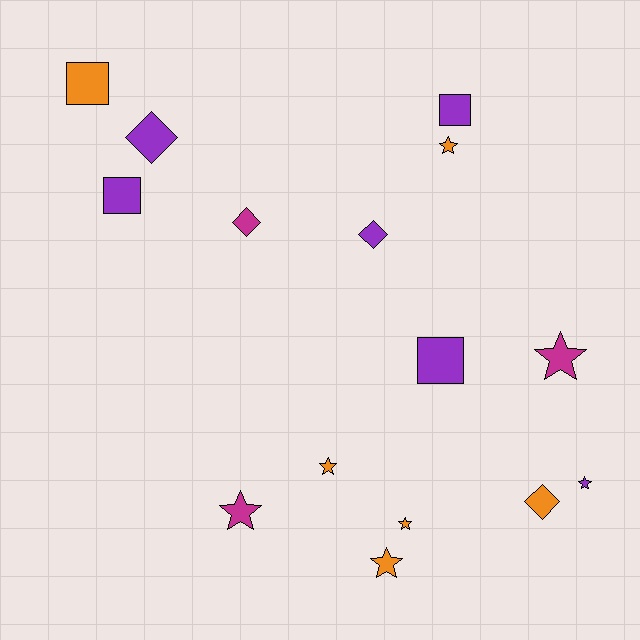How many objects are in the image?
There are 15 objects.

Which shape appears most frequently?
Star, with 7 objects.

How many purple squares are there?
There are 3 purple squares.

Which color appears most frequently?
Orange, with 6 objects.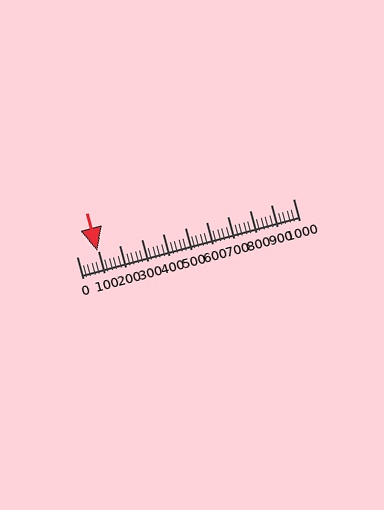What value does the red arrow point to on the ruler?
The red arrow points to approximately 98.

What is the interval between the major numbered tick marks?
The major tick marks are spaced 100 units apart.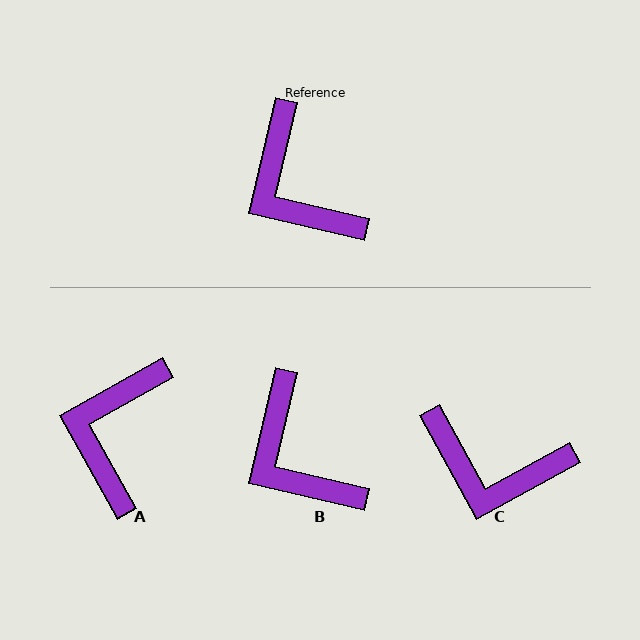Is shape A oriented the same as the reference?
No, it is off by about 48 degrees.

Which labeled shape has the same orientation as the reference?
B.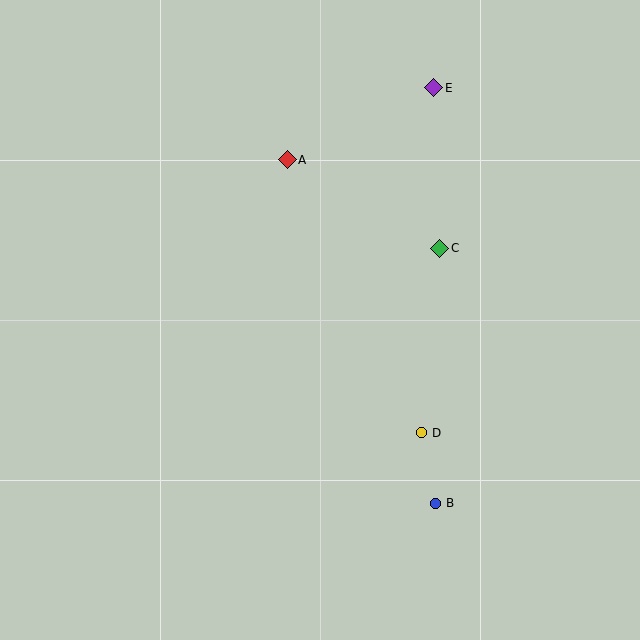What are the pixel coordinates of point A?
Point A is at (287, 160).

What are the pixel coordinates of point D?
Point D is at (421, 433).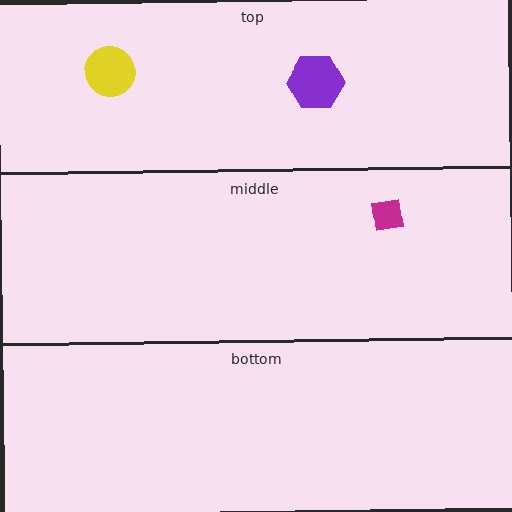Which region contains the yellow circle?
The top region.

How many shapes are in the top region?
2.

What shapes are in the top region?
The yellow circle, the purple hexagon.